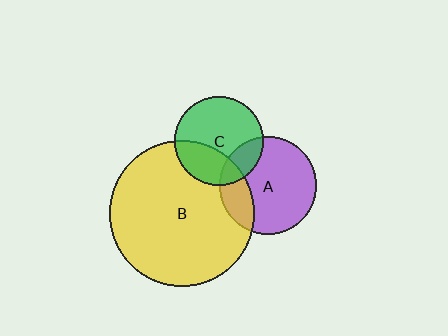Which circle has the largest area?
Circle B (yellow).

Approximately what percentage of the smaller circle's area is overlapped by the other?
Approximately 30%.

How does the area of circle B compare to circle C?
Approximately 2.6 times.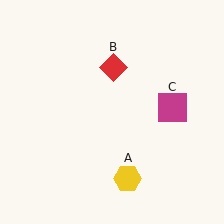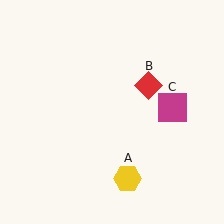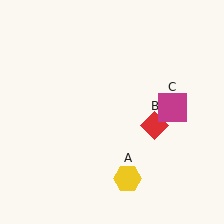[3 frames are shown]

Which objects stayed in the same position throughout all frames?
Yellow hexagon (object A) and magenta square (object C) remained stationary.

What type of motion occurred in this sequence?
The red diamond (object B) rotated clockwise around the center of the scene.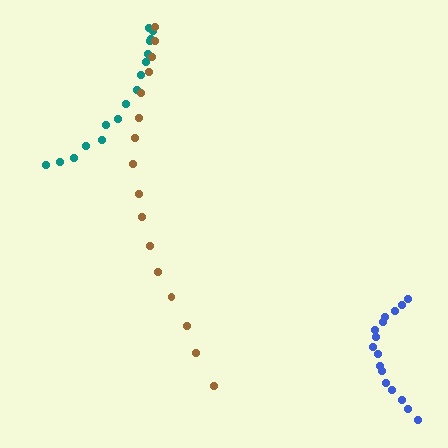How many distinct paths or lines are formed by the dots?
There are 3 distinct paths.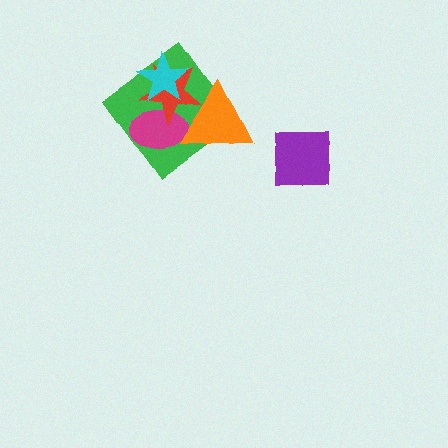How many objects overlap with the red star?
4 objects overlap with the red star.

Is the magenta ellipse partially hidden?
Yes, it is partially covered by another shape.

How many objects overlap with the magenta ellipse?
3 objects overlap with the magenta ellipse.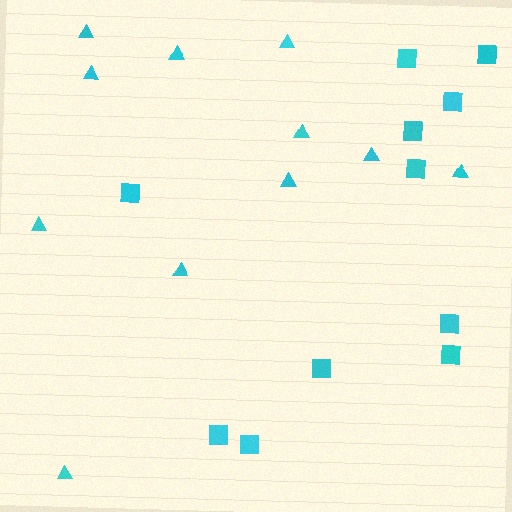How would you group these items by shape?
There are 2 groups: one group of triangles (11) and one group of squares (11).